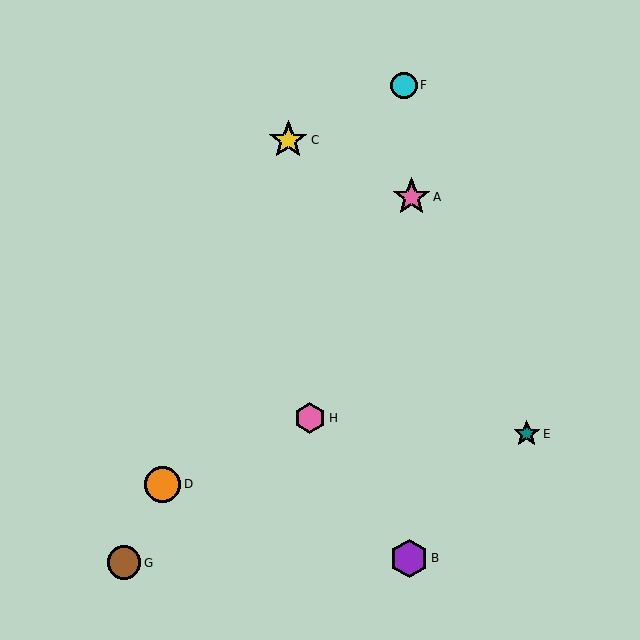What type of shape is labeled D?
Shape D is an orange circle.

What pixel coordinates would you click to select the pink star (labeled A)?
Click at (411, 197) to select the pink star A.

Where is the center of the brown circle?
The center of the brown circle is at (124, 563).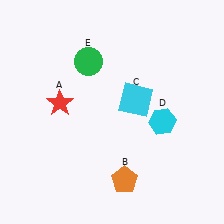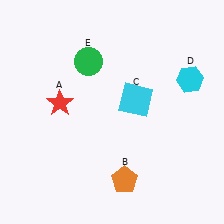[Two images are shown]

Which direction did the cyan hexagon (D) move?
The cyan hexagon (D) moved up.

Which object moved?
The cyan hexagon (D) moved up.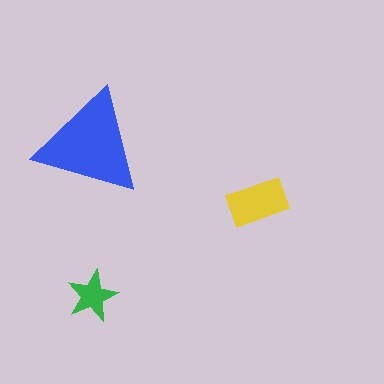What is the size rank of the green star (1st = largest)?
3rd.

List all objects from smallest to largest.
The green star, the yellow rectangle, the blue triangle.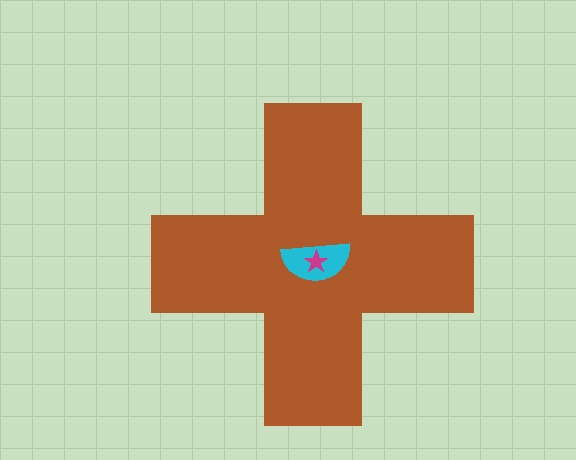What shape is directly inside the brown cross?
The cyan semicircle.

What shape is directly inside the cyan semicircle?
The magenta star.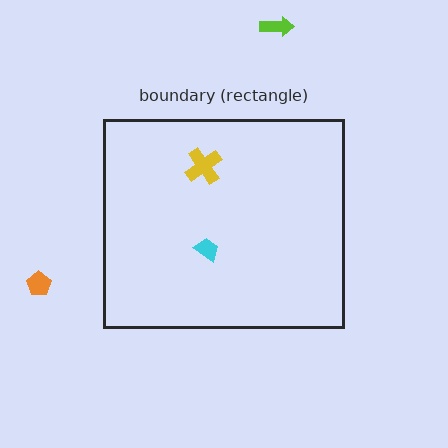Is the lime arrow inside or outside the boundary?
Outside.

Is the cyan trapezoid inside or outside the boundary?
Inside.